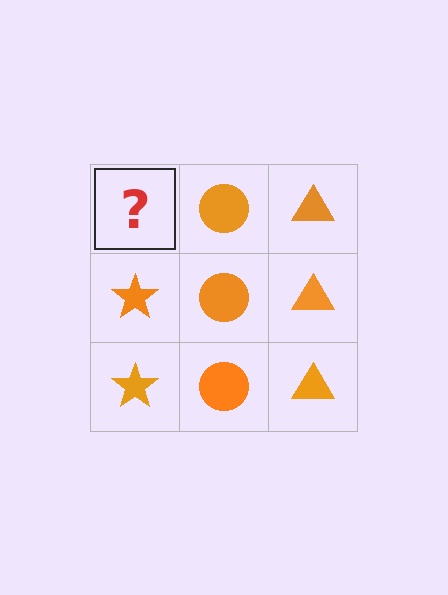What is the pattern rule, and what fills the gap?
The rule is that each column has a consistent shape. The gap should be filled with an orange star.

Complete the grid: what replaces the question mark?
The question mark should be replaced with an orange star.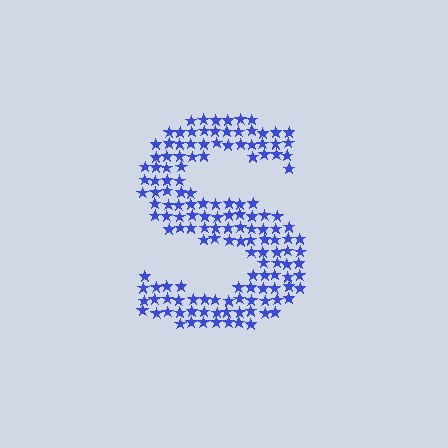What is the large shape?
The large shape is the letter S.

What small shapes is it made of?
It is made of small stars.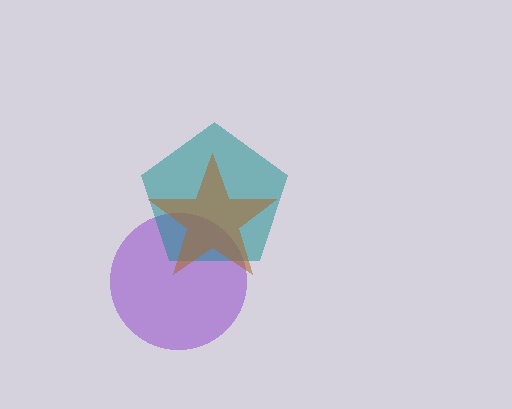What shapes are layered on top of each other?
The layered shapes are: a purple circle, a teal pentagon, a brown star.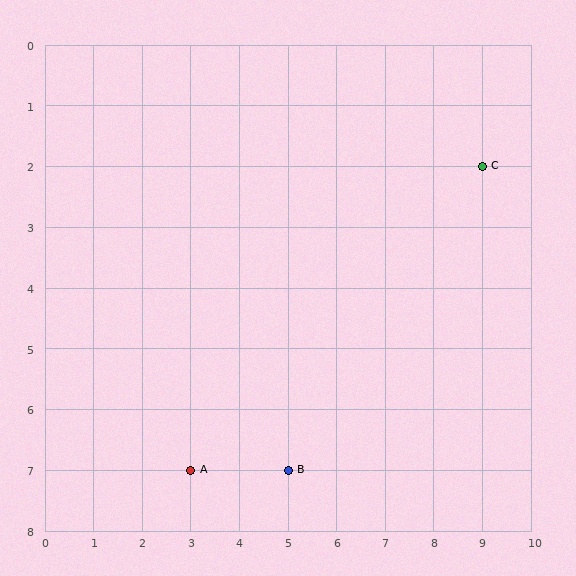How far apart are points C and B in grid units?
Points C and B are 4 columns and 5 rows apart (about 6.4 grid units diagonally).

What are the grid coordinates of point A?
Point A is at grid coordinates (3, 7).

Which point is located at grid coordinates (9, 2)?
Point C is at (9, 2).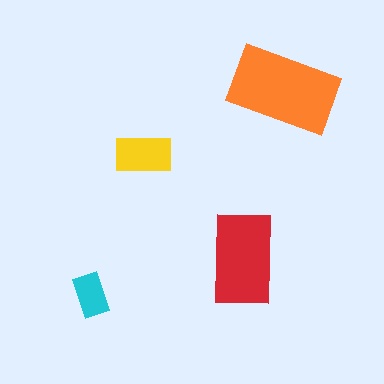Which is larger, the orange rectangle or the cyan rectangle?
The orange one.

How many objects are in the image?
There are 4 objects in the image.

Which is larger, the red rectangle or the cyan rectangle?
The red one.